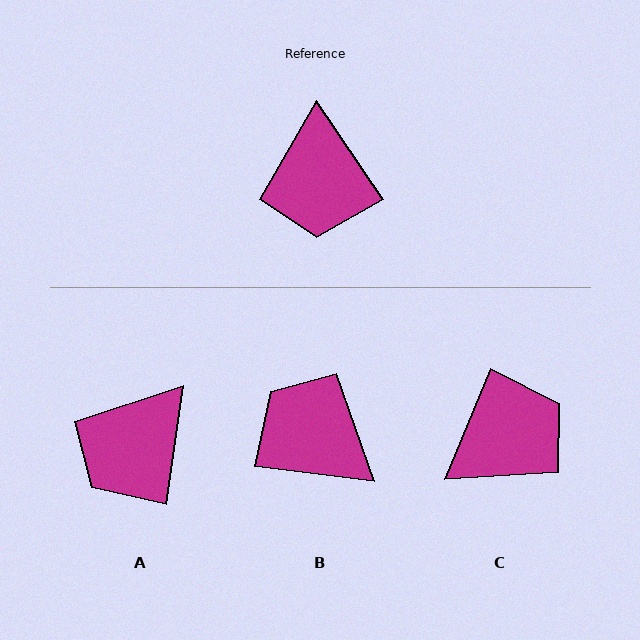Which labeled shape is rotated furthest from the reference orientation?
B, about 131 degrees away.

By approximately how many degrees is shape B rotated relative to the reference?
Approximately 131 degrees clockwise.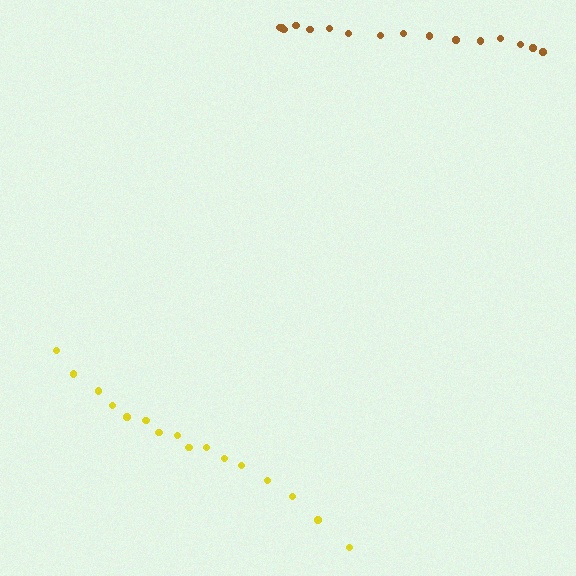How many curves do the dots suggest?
There are 2 distinct paths.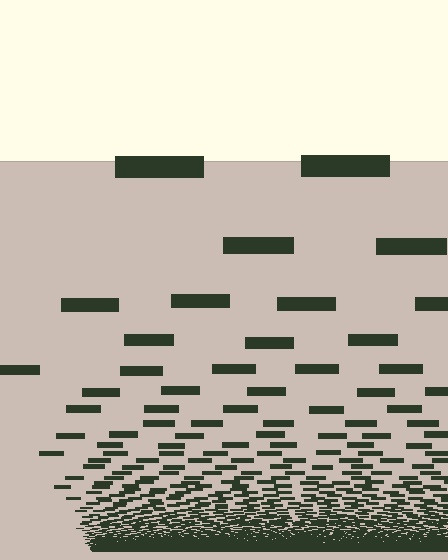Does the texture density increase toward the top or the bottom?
Density increases toward the bottom.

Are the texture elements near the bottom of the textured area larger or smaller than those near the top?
Smaller. The gradient is inverted — elements near the bottom are smaller and denser.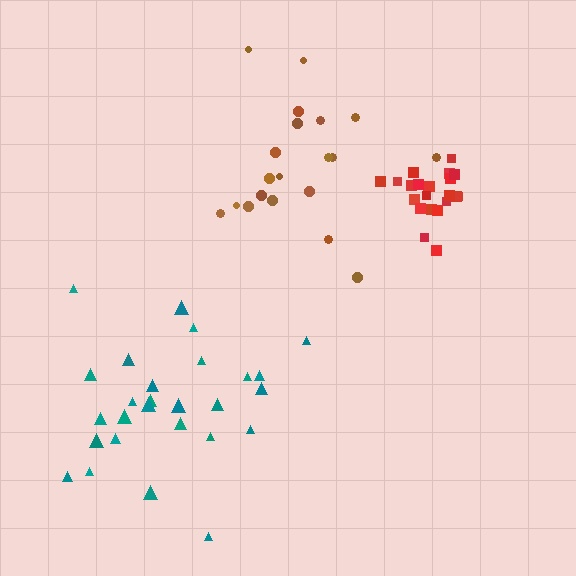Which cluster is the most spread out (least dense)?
Brown.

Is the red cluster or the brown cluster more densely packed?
Red.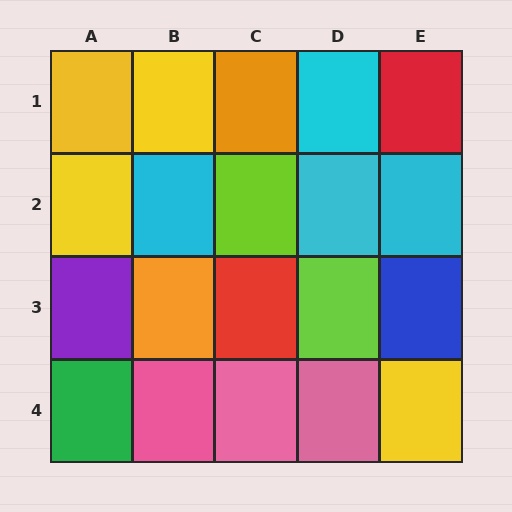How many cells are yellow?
4 cells are yellow.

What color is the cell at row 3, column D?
Lime.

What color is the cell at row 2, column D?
Cyan.